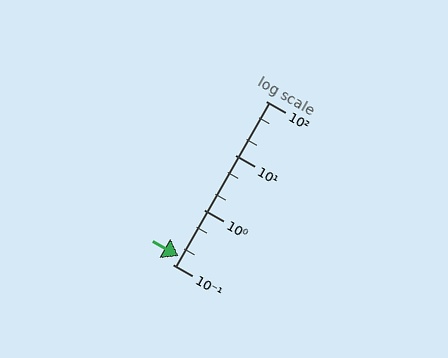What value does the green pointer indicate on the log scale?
The pointer indicates approximately 0.14.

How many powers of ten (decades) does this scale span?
The scale spans 3 decades, from 0.1 to 100.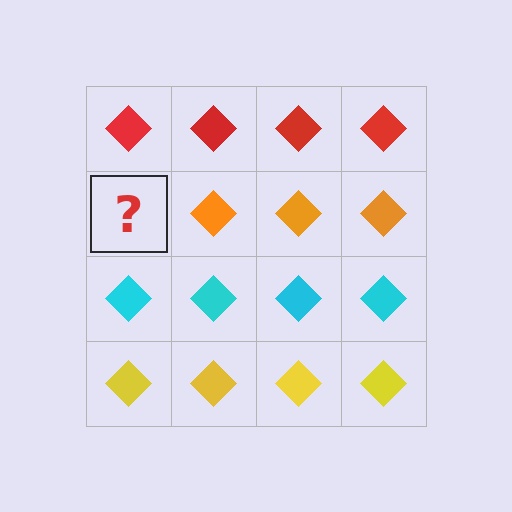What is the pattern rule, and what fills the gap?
The rule is that each row has a consistent color. The gap should be filled with an orange diamond.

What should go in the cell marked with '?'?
The missing cell should contain an orange diamond.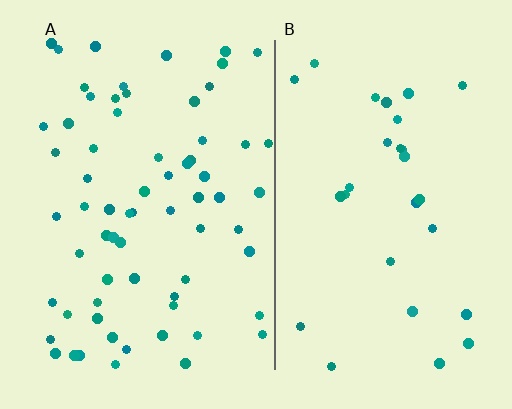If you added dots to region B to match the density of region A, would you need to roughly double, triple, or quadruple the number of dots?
Approximately double.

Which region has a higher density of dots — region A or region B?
A (the left).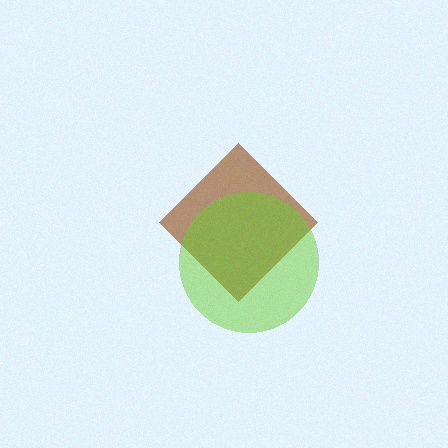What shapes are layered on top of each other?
The layered shapes are: a brown diamond, a lime circle.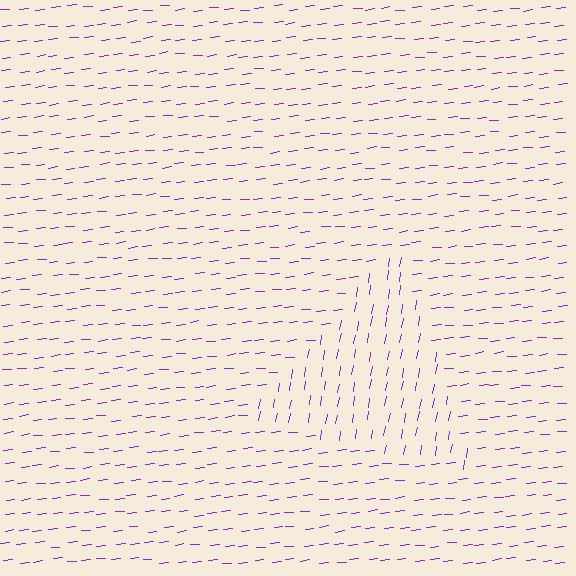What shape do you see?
I see a triangle.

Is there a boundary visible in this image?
Yes, there is a texture boundary formed by a change in line orientation.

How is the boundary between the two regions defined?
The boundary is defined purely by a change in line orientation (approximately 74 degrees difference). All lines are the same color and thickness.